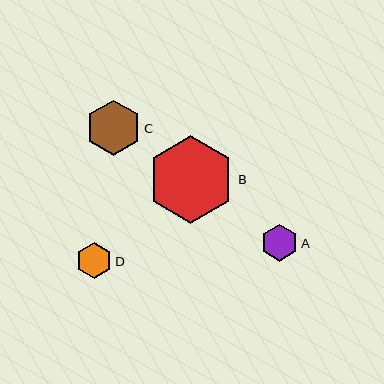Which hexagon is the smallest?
Hexagon D is the smallest with a size of approximately 36 pixels.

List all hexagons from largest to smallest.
From largest to smallest: B, C, A, D.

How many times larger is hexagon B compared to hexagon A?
Hexagon B is approximately 2.4 times the size of hexagon A.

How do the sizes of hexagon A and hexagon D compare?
Hexagon A and hexagon D are approximately the same size.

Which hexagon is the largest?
Hexagon B is the largest with a size of approximately 87 pixels.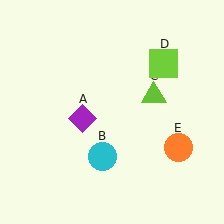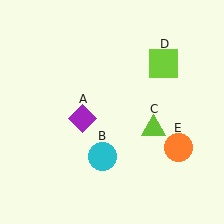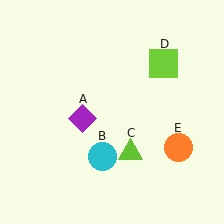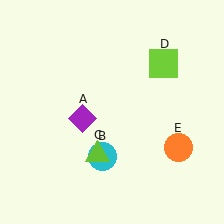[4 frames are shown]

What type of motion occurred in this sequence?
The lime triangle (object C) rotated clockwise around the center of the scene.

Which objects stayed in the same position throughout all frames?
Purple diamond (object A) and cyan circle (object B) and lime square (object D) and orange circle (object E) remained stationary.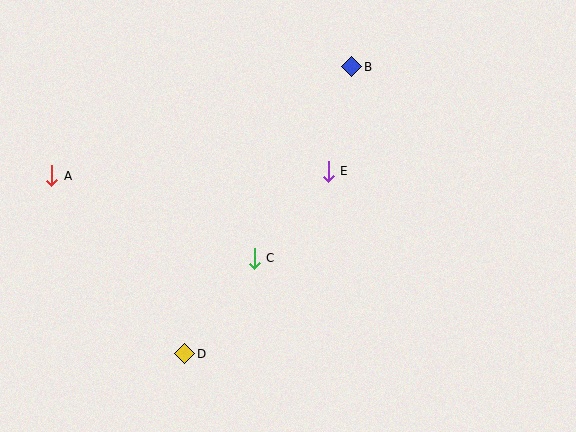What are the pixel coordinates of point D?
Point D is at (185, 354).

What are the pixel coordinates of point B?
Point B is at (352, 67).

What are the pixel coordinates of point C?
Point C is at (254, 258).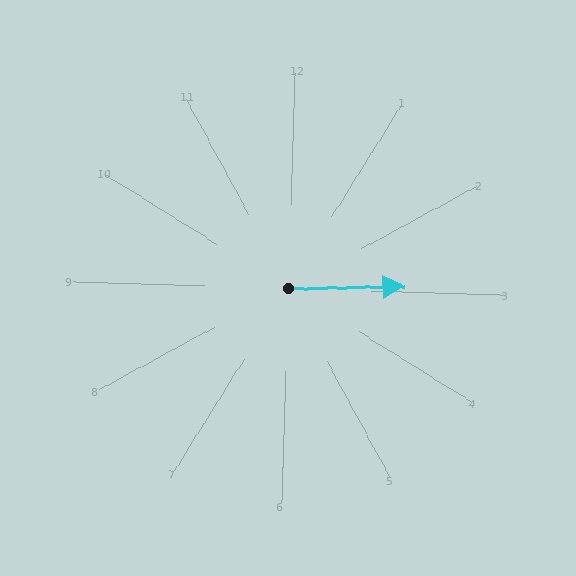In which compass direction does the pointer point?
East.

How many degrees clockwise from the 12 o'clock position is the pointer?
Approximately 88 degrees.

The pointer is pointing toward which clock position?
Roughly 3 o'clock.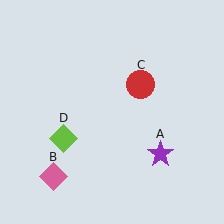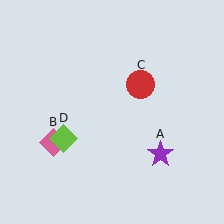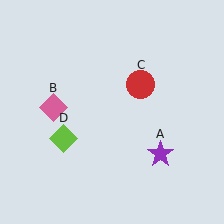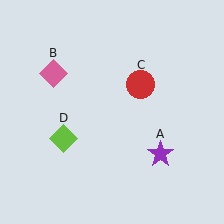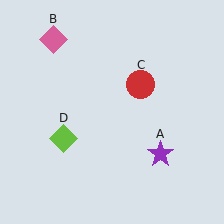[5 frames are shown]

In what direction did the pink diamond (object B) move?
The pink diamond (object B) moved up.